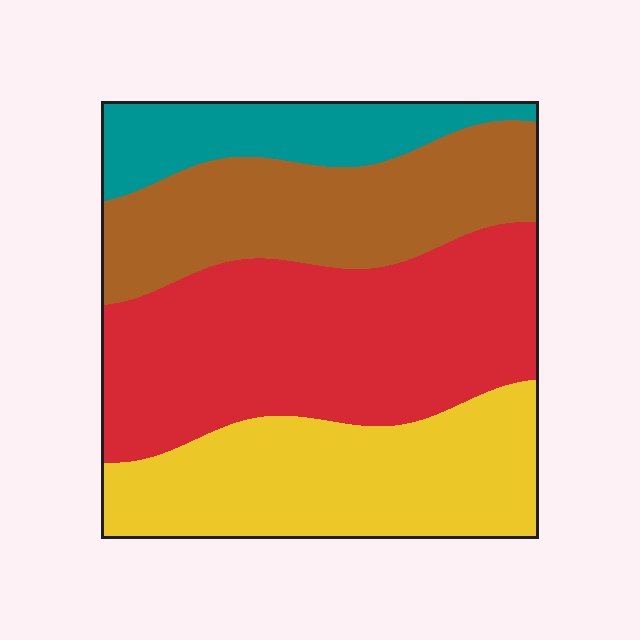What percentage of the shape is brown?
Brown covers 24% of the shape.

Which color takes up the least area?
Teal, at roughly 15%.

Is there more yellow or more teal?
Yellow.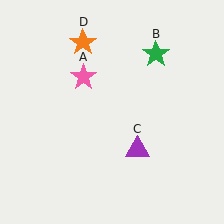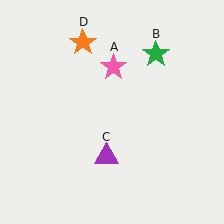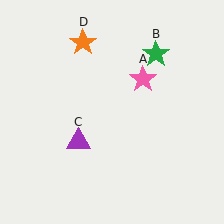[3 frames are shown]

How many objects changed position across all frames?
2 objects changed position: pink star (object A), purple triangle (object C).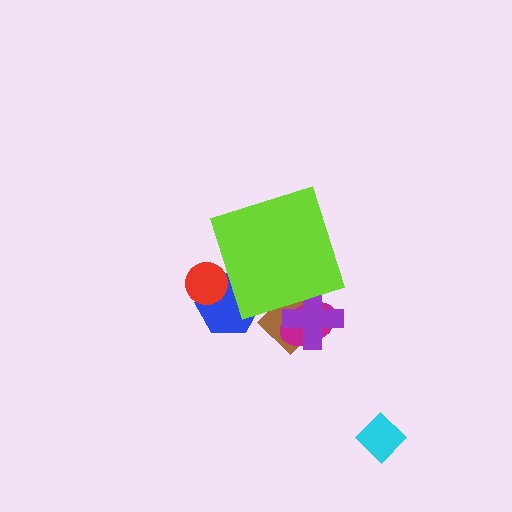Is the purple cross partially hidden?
Yes, the purple cross is partially hidden behind the lime diamond.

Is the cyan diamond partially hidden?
No, the cyan diamond is fully visible.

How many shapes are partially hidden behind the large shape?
5 shapes are partially hidden.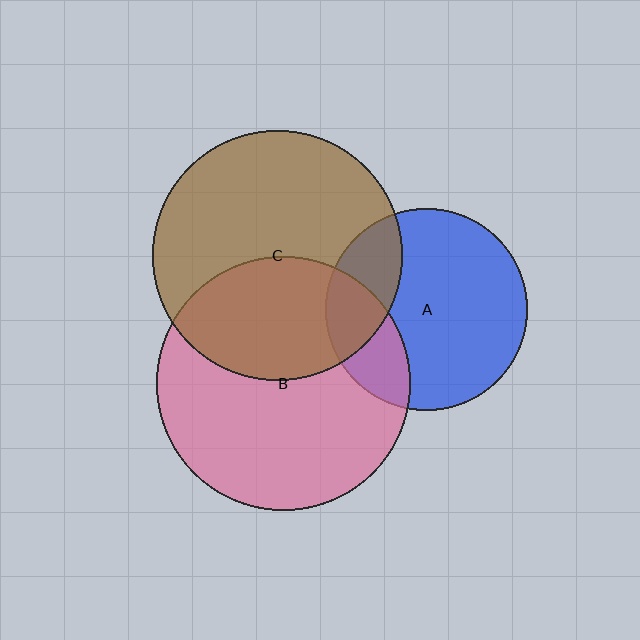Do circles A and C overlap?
Yes.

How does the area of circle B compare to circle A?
Approximately 1.6 times.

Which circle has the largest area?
Circle B (pink).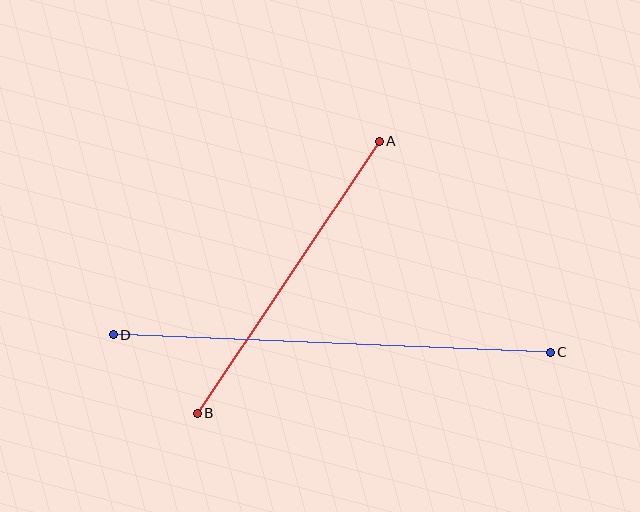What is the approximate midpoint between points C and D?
The midpoint is at approximately (332, 343) pixels.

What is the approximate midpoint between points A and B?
The midpoint is at approximately (288, 277) pixels.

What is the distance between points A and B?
The distance is approximately 327 pixels.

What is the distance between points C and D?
The distance is approximately 437 pixels.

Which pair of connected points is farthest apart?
Points C and D are farthest apart.